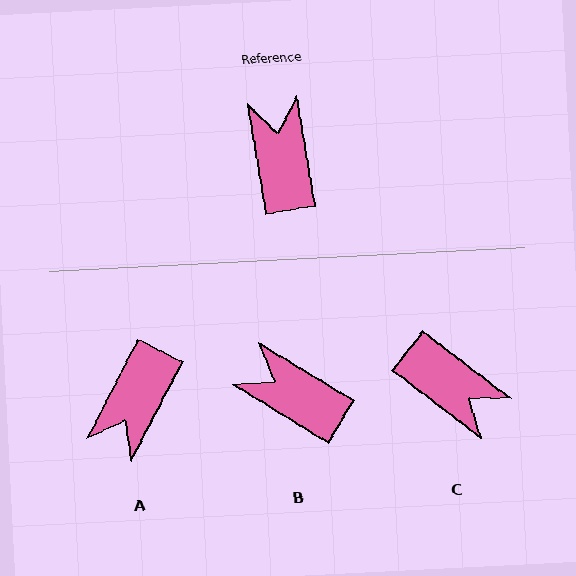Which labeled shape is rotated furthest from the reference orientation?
A, about 143 degrees away.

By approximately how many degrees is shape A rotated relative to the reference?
Approximately 143 degrees counter-clockwise.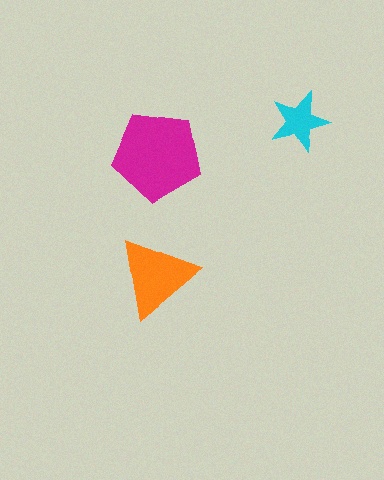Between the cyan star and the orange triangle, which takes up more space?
The orange triangle.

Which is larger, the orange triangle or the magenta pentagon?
The magenta pentagon.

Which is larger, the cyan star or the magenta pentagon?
The magenta pentagon.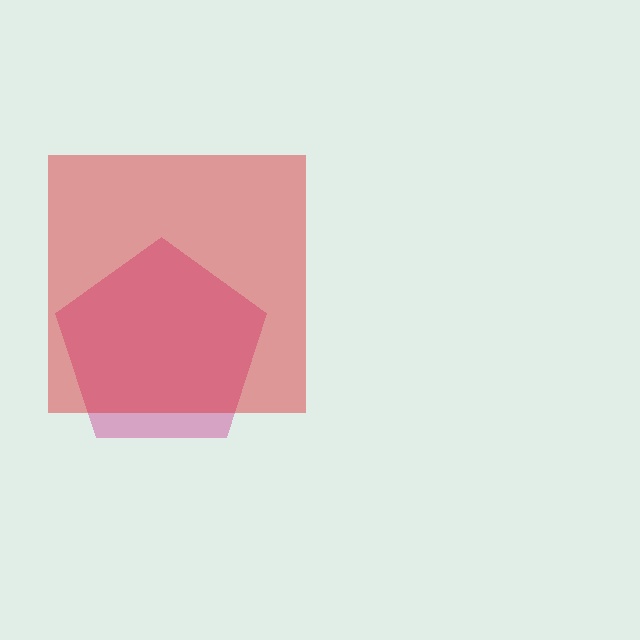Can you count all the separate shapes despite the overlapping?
Yes, there are 2 separate shapes.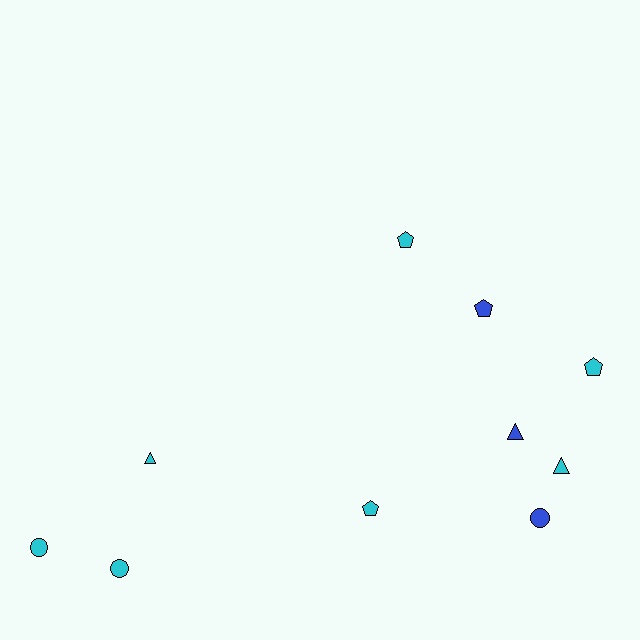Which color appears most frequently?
Cyan, with 7 objects.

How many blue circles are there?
There is 1 blue circle.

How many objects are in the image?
There are 10 objects.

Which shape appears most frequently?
Pentagon, with 4 objects.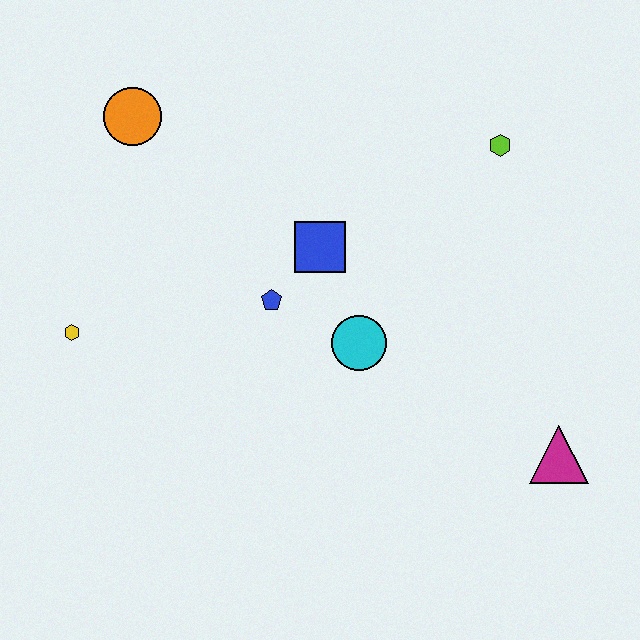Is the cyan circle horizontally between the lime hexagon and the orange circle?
Yes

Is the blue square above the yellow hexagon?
Yes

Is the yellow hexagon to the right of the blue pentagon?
No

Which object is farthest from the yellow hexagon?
The magenta triangle is farthest from the yellow hexagon.